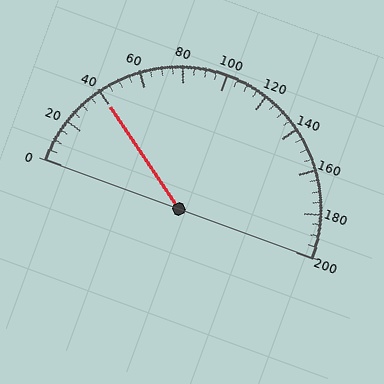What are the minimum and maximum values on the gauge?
The gauge ranges from 0 to 200.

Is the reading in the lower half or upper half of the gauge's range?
The reading is in the lower half of the range (0 to 200).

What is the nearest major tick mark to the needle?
The nearest major tick mark is 40.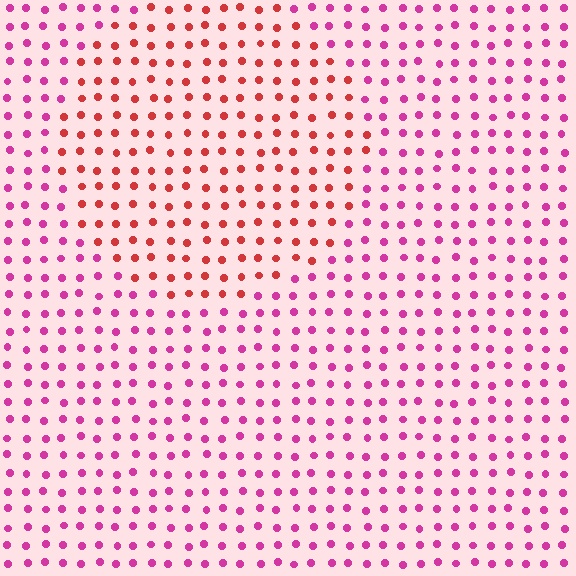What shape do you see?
I see a circle.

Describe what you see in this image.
The image is filled with small magenta elements in a uniform arrangement. A circle-shaped region is visible where the elements are tinted to a slightly different hue, forming a subtle color boundary.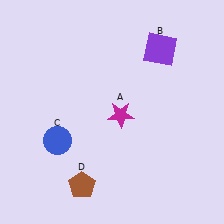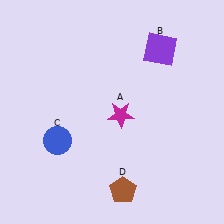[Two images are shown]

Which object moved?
The brown pentagon (D) moved right.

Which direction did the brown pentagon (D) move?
The brown pentagon (D) moved right.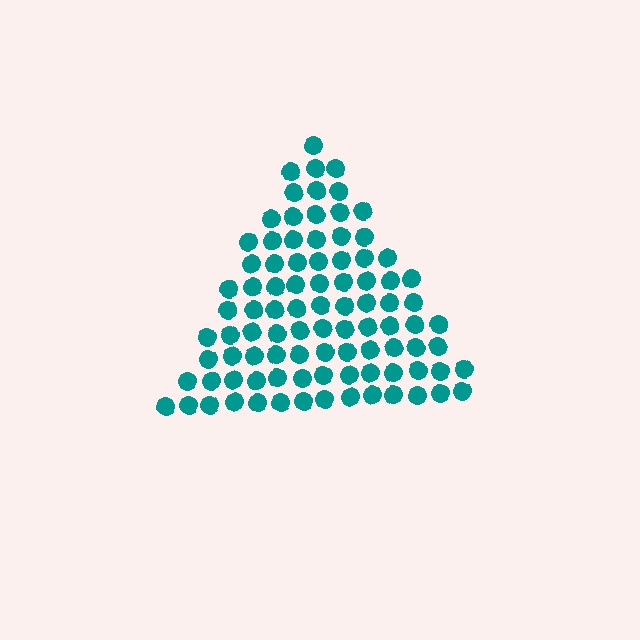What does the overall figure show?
The overall figure shows a triangle.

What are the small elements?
The small elements are circles.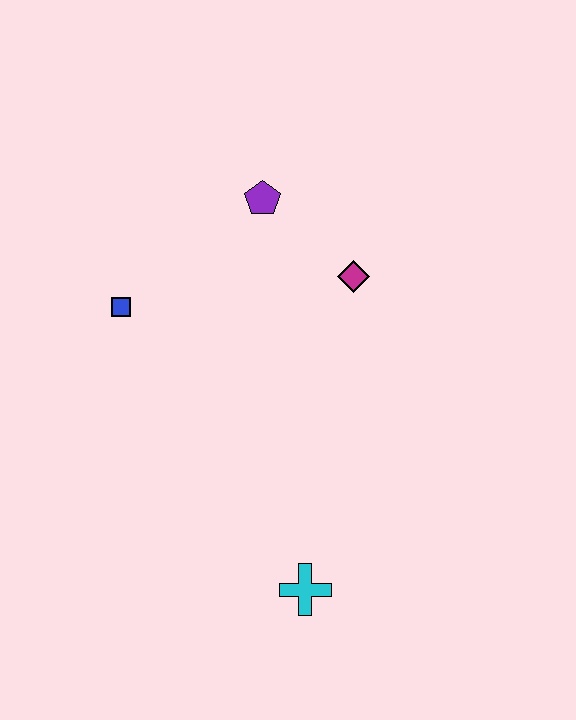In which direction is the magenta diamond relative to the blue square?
The magenta diamond is to the right of the blue square.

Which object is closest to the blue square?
The purple pentagon is closest to the blue square.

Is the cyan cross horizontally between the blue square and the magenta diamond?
Yes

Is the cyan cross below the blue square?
Yes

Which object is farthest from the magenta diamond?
The cyan cross is farthest from the magenta diamond.